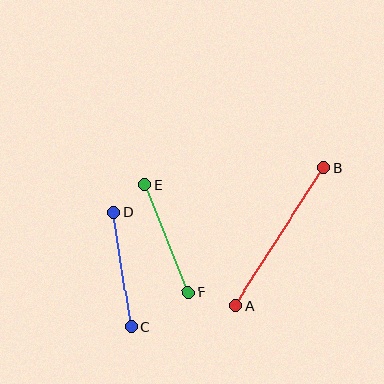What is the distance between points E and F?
The distance is approximately 116 pixels.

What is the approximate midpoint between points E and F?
The midpoint is at approximately (167, 239) pixels.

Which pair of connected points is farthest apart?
Points A and B are farthest apart.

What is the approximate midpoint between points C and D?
The midpoint is at approximately (122, 270) pixels.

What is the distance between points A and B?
The distance is approximately 163 pixels.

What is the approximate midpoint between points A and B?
The midpoint is at approximately (280, 237) pixels.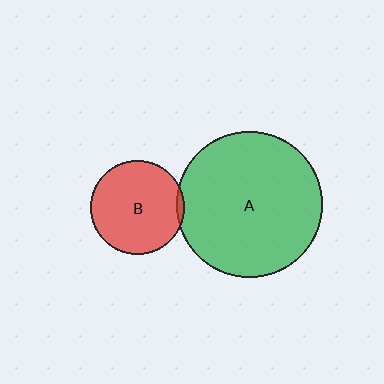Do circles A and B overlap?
Yes.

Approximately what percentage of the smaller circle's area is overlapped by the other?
Approximately 5%.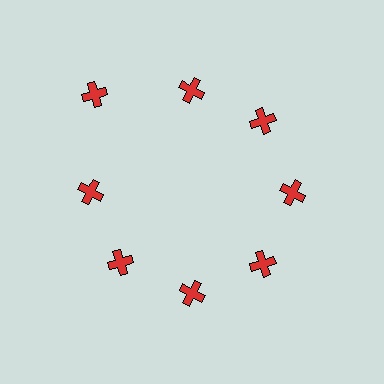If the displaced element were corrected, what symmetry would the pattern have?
It would have 8-fold rotational symmetry — the pattern would map onto itself every 45 degrees.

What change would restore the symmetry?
The symmetry would be restored by moving it inward, back onto the ring so that all 8 crosses sit at equal angles and equal distance from the center.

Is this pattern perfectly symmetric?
No. The 8 red crosses are arranged in a ring, but one element near the 10 o'clock position is pushed outward from the center, breaking the 8-fold rotational symmetry.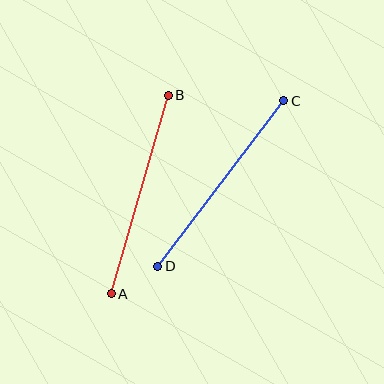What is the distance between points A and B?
The distance is approximately 206 pixels.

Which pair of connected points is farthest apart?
Points C and D are farthest apart.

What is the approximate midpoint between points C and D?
The midpoint is at approximately (221, 184) pixels.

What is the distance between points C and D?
The distance is approximately 208 pixels.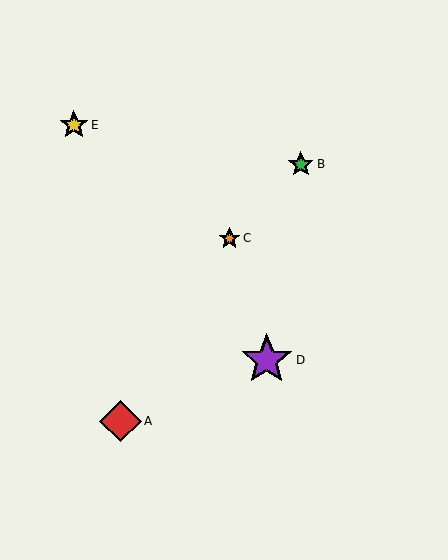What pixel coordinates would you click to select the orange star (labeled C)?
Click at (229, 238) to select the orange star C.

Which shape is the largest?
The purple star (labeled D) is the largest.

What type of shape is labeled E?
Shape E is a yellow star.